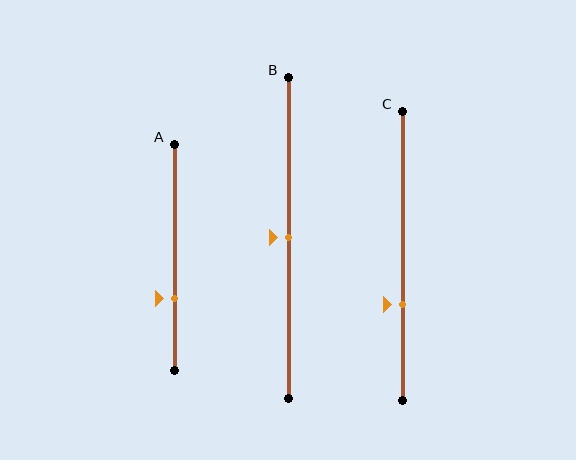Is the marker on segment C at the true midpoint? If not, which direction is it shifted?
No, the marker on segment C is shifted downward by about 17% of the segment length.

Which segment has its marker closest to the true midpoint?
Segment B has its marker closest to the true midpoint.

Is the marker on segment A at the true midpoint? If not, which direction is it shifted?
No, the marker on segment A is shifted downward by about 19% of the segment length.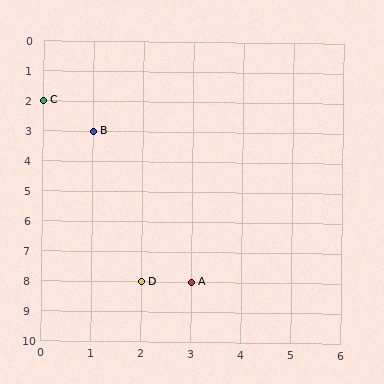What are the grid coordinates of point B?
Point B is at grid coordinates (1, 3).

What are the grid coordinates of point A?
Point A is at grid coordinates (3, 8).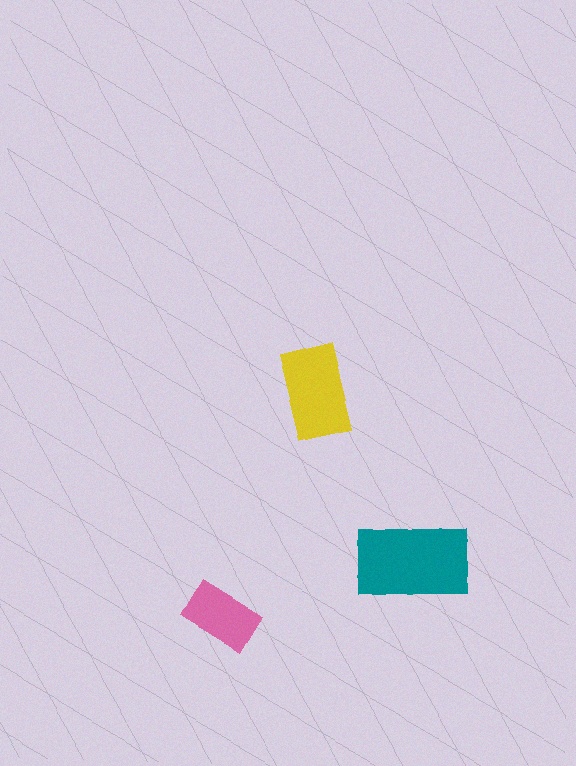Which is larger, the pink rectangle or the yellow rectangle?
The yellow one.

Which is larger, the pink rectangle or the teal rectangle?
The teal one.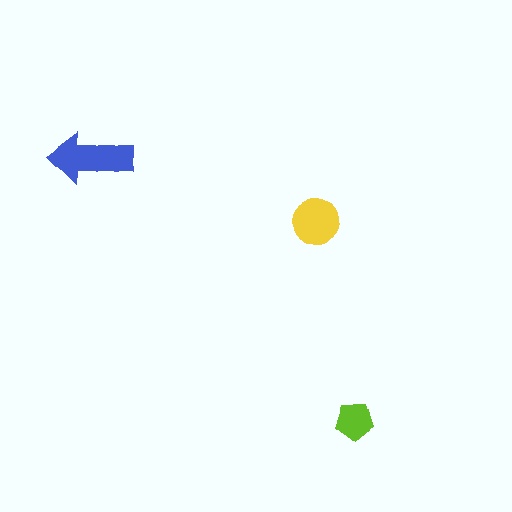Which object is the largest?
The blue arrow.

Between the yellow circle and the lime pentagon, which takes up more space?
The yellow circle.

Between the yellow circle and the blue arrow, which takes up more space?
The blue arrow.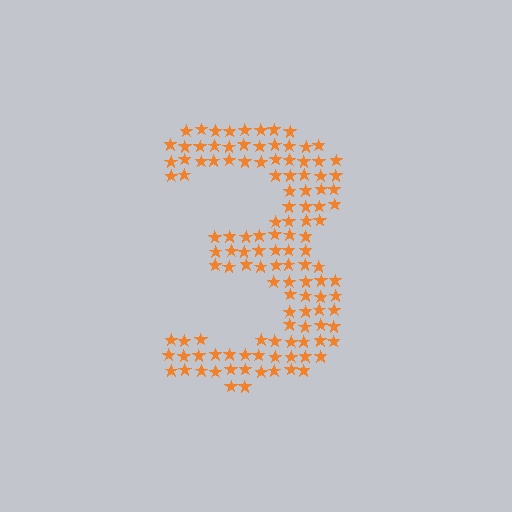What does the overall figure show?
The overall figure shows the digit 3.